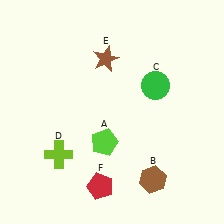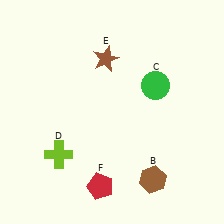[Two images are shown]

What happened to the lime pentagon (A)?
The lime pentagon (A) was removed in Image 2. It was in the bottom-left area of Image 1.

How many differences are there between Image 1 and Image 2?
There is 1 difference between the two images.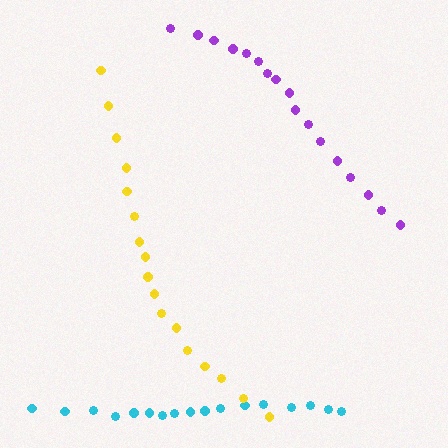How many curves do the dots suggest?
There are 3 distinct paths.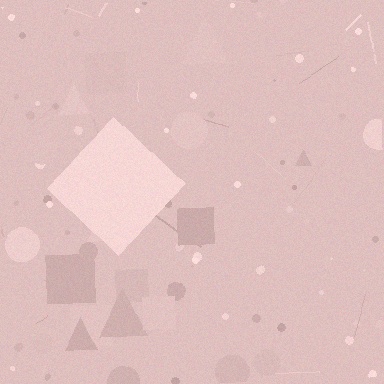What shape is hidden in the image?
A diamond is hidden in the image.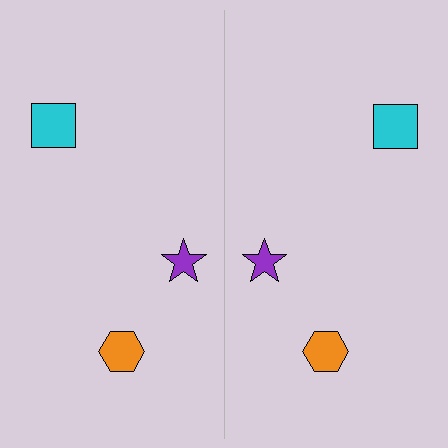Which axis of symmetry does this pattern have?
The pattern has a vertical axis of symmetry running through the center of the image.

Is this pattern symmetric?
Yes, this pattern has bilateral (reflection) symmetry.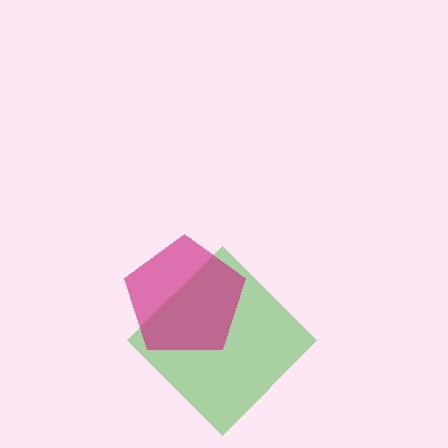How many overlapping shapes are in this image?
There are 2 overlapping shapes in the image.